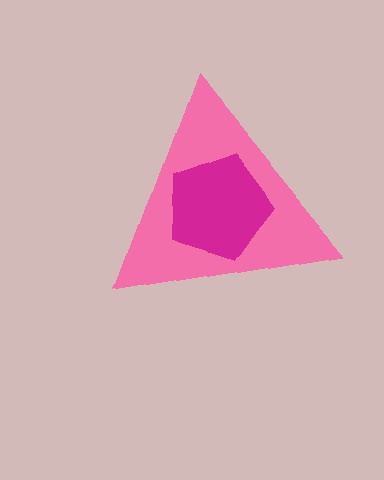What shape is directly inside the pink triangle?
The magenta pentagon.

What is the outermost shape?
The pink triangle.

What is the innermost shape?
The magenta pentagon.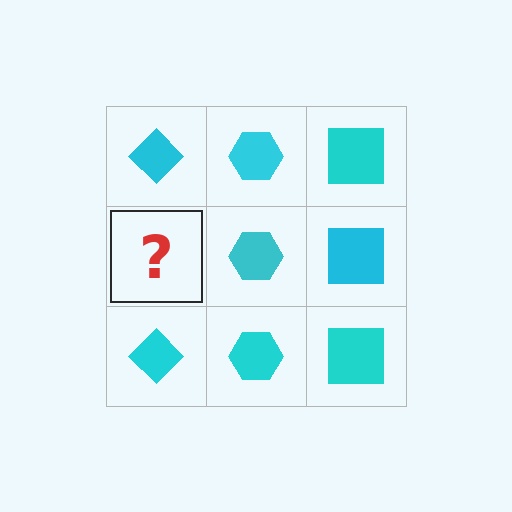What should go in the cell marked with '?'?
The missing cell should contain a cyan diamond.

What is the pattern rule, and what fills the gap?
The rule is that each column has a consistent shape. The gap should be filled with a cyan diamond.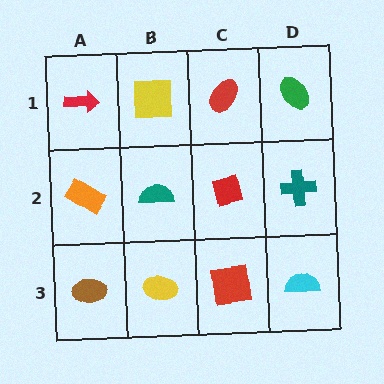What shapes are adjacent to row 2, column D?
A green ellipse (row 1, column D), a cyan semicircle (row 3, column D), a red square (row 2, column C).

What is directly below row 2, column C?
A red square.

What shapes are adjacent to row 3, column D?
A teal cross (row 2, column D), a red square (row 3, column C).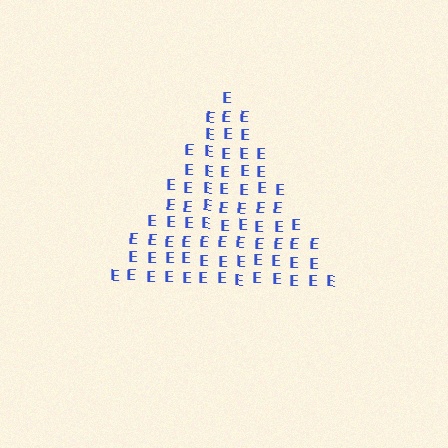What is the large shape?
The large shape is a triangle.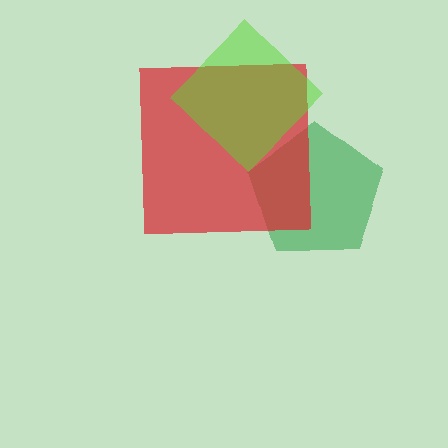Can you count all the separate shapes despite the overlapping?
Yes, there are 3 separate shapes.